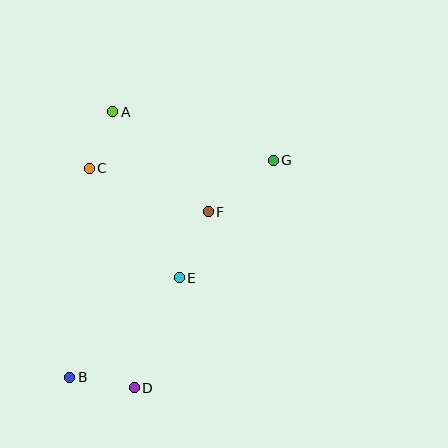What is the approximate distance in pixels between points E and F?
The distance between E and F is approximately 73 pixels.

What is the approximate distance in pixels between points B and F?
The distance between B and F is approximately 216 pixels.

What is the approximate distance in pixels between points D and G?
The distance between D and G is approximately 267 pixels.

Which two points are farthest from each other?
Points B and G are farthest from each other.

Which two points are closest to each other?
Points A and C are closest to each other.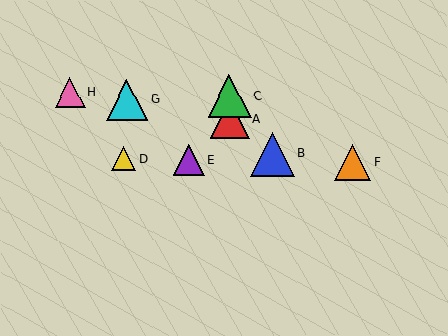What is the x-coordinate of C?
Object C is at x≈229.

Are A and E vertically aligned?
No, A is at x≈229 and E is at x≈189.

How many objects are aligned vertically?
2 objects (A, C) are aligned vertically.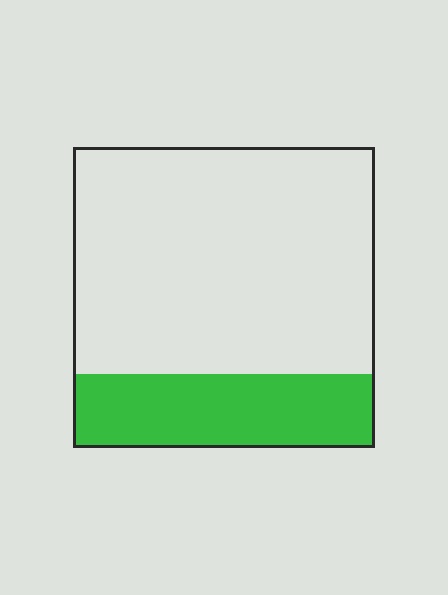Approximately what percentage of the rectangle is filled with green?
Approximately 25%.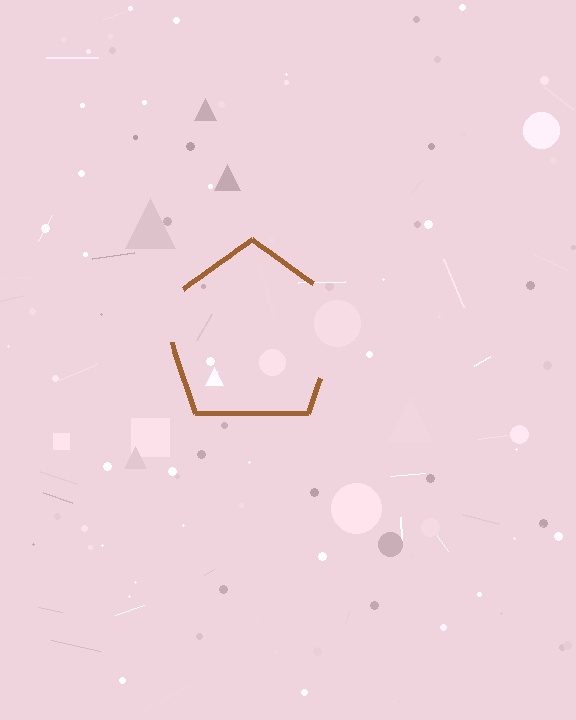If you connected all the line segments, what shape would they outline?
They would outline a pentagon.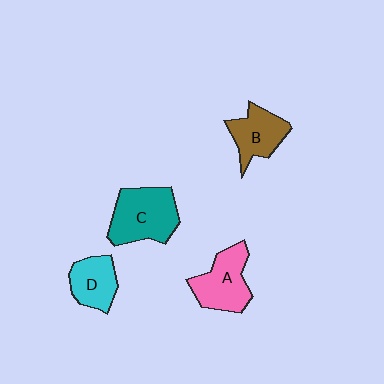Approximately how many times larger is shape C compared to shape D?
Approximately 1.6 times.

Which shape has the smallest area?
Shape D (cyan).